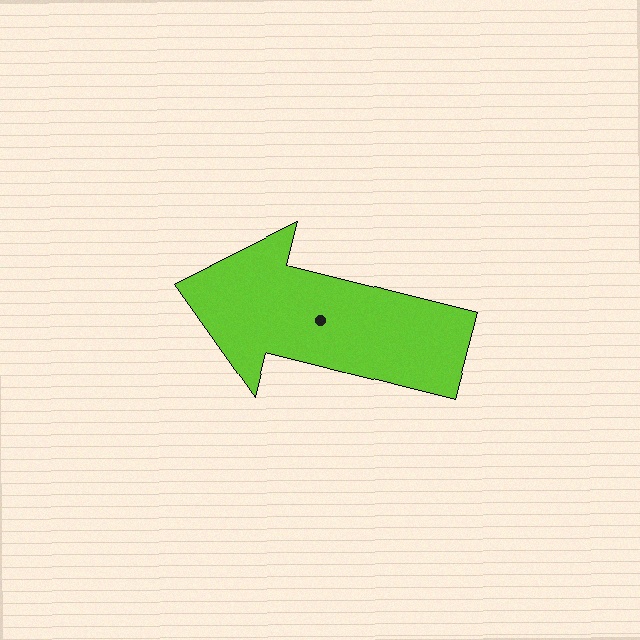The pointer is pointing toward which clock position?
Roughly 9 o'clock.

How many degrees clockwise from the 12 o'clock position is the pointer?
Approximately 284 degrees.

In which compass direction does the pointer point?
West.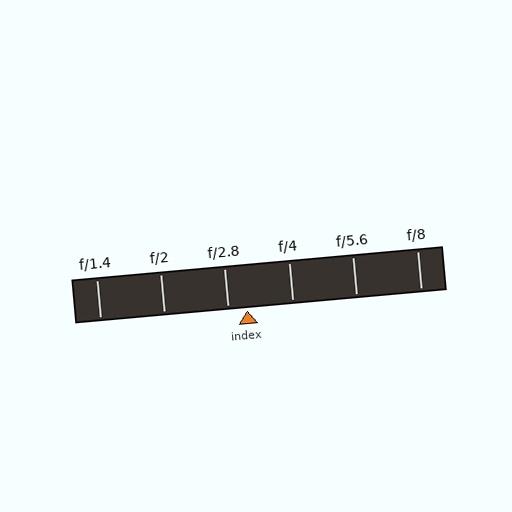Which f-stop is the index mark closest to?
The index mark is closest to f/2.8.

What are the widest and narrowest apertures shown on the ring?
The widest aperture shown is f/1.4 and the narrowest is f/8.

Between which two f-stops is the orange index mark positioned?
The index mark is between f/2.8 and f/4.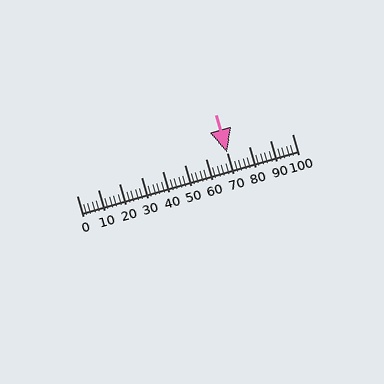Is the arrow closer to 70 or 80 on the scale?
The arrow is closer to 70.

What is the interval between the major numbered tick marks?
The major tick marks are spaced 10 units apart.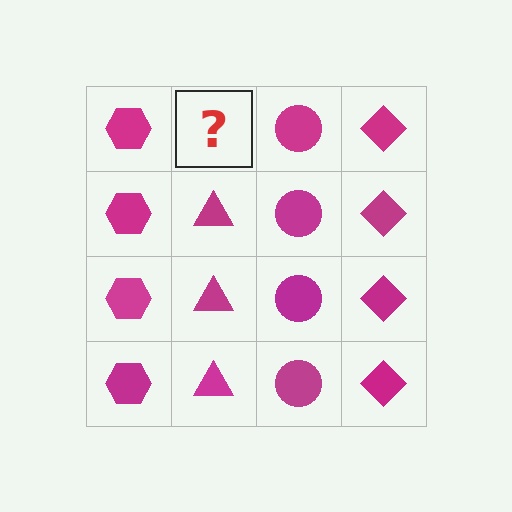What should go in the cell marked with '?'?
The missing cell should contain a magenta triangle.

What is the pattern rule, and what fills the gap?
The rule is that each column has a consistent shape. The gap should be filled with a magenta triangle.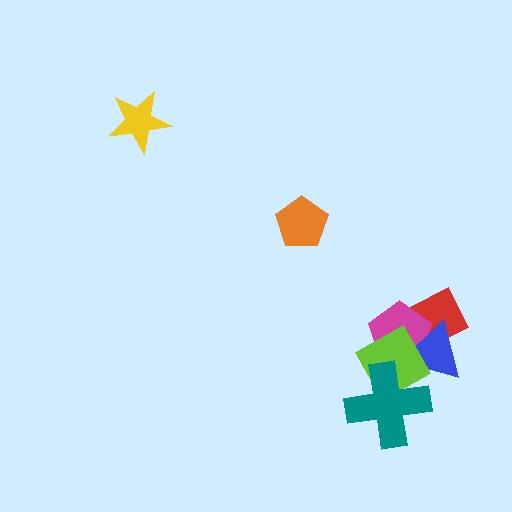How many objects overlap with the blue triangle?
4 objects overlap with the blue triangle.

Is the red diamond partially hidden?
Yes, it is partially covered by another shape.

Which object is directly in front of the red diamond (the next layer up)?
The magenta pentagon is directly in front of the red diamond.